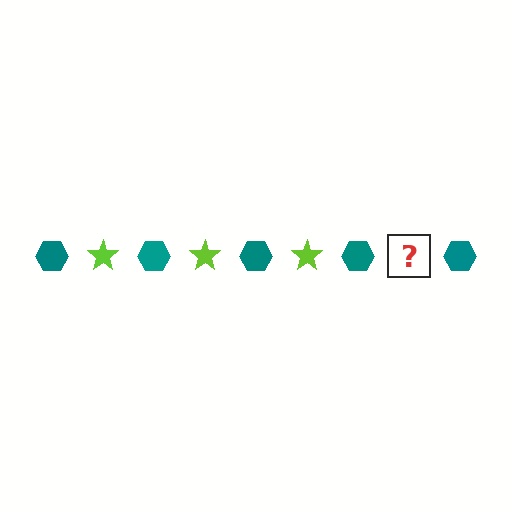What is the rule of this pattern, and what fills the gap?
The rule is that the pattern alternates between teal hexagon and lime star. The gap should be filled with a lime star.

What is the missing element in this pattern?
The missing element is a lime star.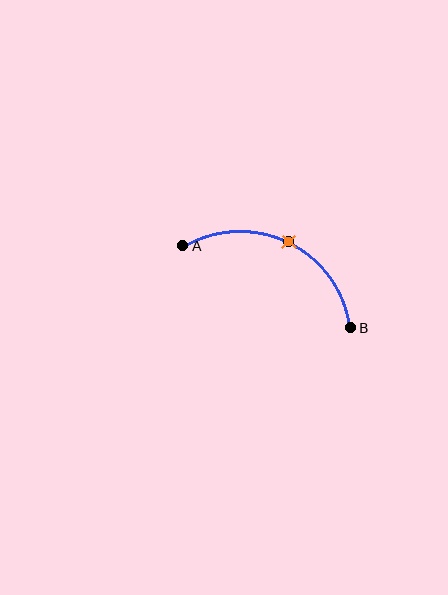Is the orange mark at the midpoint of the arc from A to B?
Yes. The orange mark lies on the arc at equal arc-length from both A and B — it is the arc midpoint.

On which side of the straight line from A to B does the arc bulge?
The arc bulges above the straight line connecting A and B.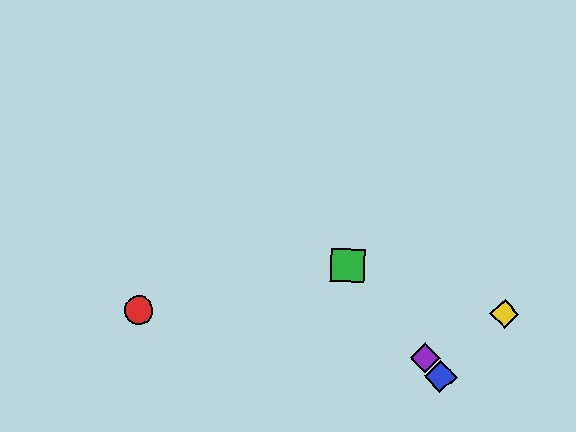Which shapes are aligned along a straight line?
The blue diamond, the green square, the purple diamond are aligned along a straight line.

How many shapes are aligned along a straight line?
3 shapes (the blue diamond, the green square, the purple diamond) are aligned along a straight line.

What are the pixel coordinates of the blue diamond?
The blue diamond is at (441, 377).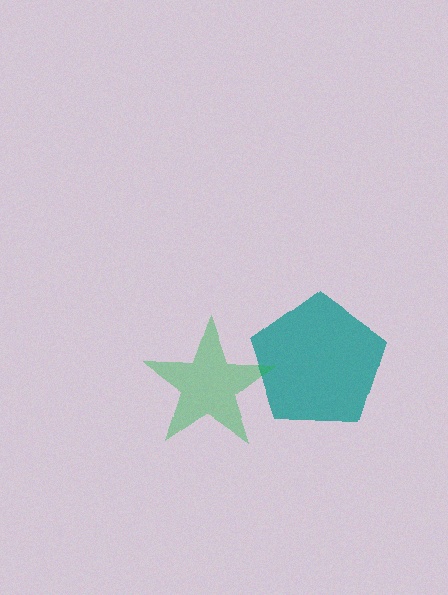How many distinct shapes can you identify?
There are 2 distinct shapes: a teal pentagon, a green star.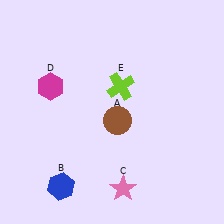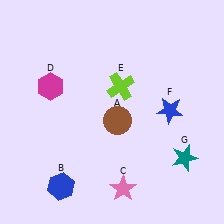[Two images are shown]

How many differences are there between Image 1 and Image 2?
There are 2 differences between the two images.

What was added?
A blue star (F), a teal star (G) were added in Image 2.